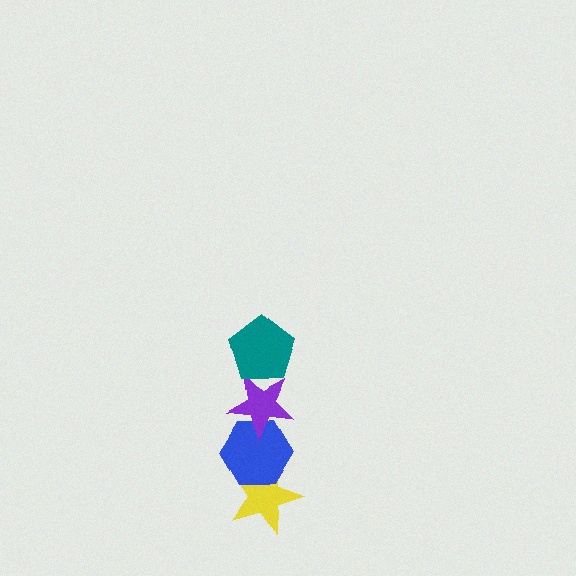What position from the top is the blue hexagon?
The blue hexagon is 3rd from the top.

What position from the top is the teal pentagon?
The teal pentagon is 1st from the top.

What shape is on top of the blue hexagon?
The purple star is on top of the blue hexagon.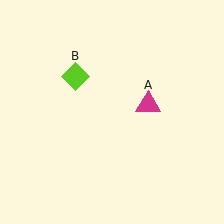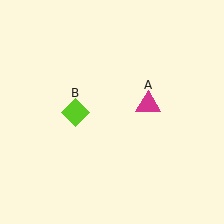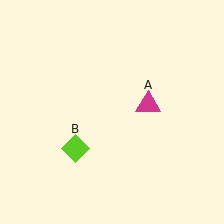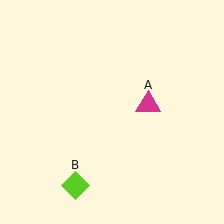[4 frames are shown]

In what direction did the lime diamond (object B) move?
The lime diamond (object B) moved down.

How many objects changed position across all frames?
1 object changed position: lime diamond (object B).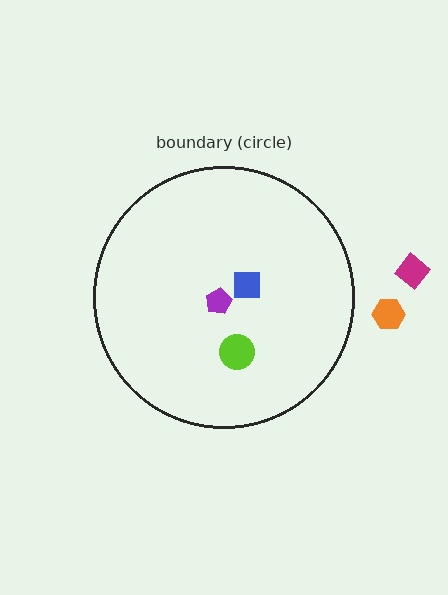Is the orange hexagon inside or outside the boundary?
Outside.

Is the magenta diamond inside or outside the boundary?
Outside.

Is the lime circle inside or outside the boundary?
Inside.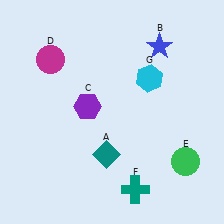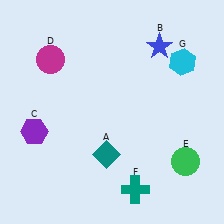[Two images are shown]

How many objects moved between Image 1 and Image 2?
2 objects moved between the two images.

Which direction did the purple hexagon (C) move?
The purple hexagon (C) moved left.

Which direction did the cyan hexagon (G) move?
The cyan hexagon (G) moved right.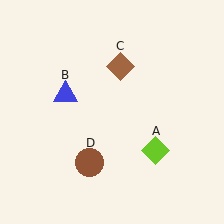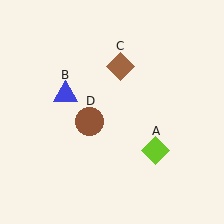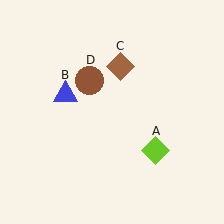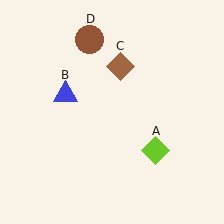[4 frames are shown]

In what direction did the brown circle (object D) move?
The brown circle (object D) moved up.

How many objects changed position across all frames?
1 object changed position: brown circle (object D).